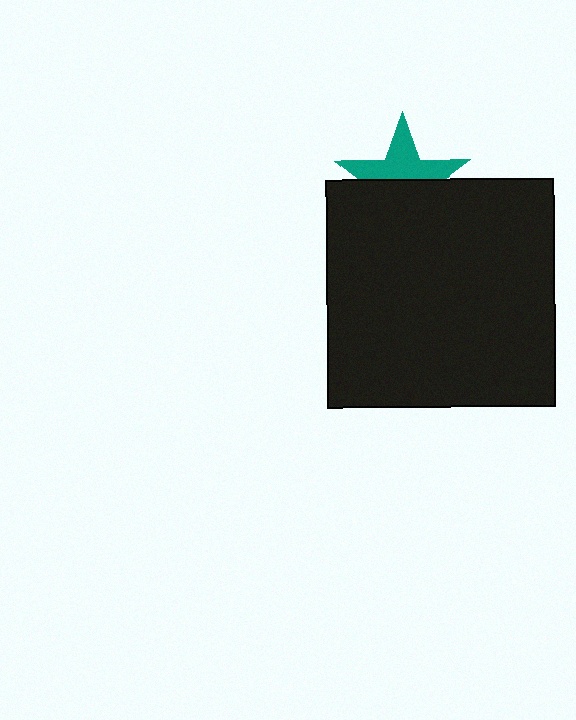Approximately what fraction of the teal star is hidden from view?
Roughly 52% of the teal star is hidden behind the black square.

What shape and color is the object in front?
The object in front is a black square.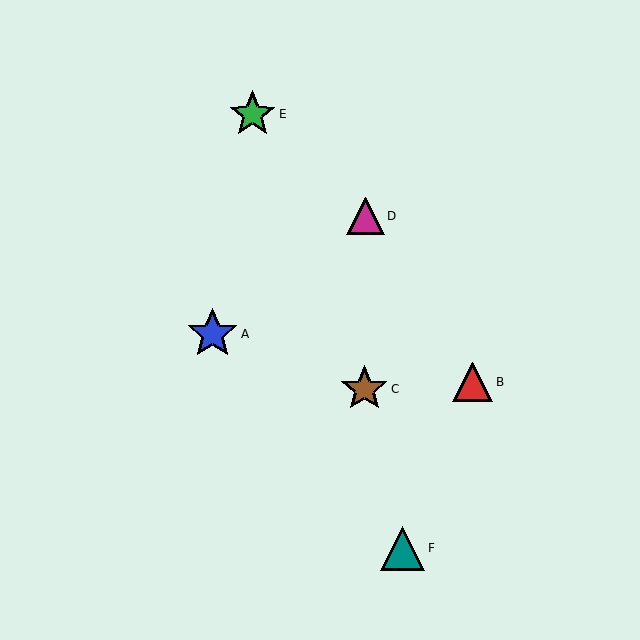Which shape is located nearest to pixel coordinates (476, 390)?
The red triangle (labeled B) at (473, 382) is nearest to that location.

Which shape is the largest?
The blue star (labeled A) is the largest.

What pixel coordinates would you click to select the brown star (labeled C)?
Click at (364, 389) to select the brown star C.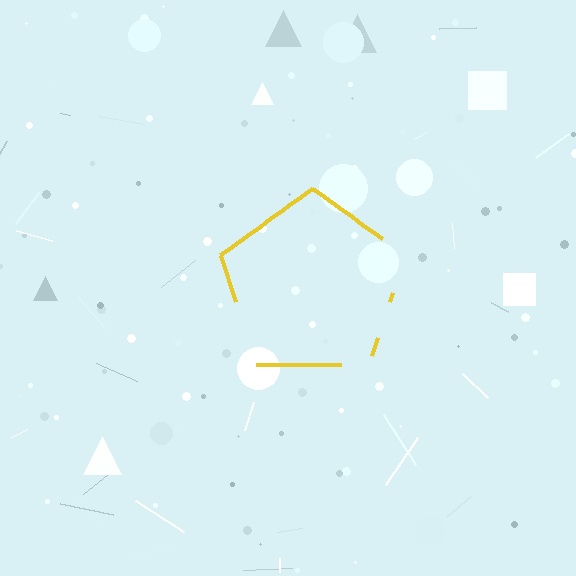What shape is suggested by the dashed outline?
The dashed outline suggests a pentagon.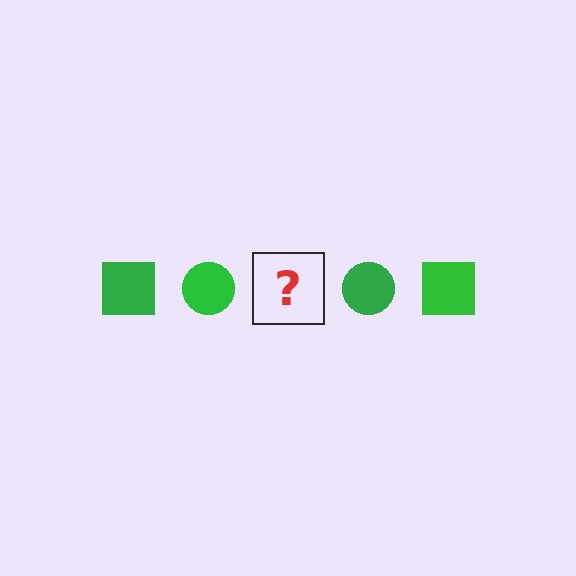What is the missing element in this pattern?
The missing element is a green square.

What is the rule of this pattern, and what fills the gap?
The rule is that the pattern cycles through square, circle shapes in green. The gap should be filled with a green square.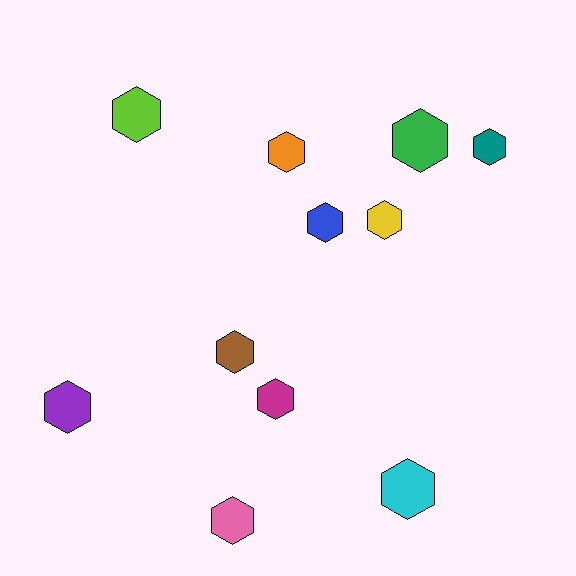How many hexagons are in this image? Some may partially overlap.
There are 11 hexagons.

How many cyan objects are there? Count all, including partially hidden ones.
There is 1 cyan object.